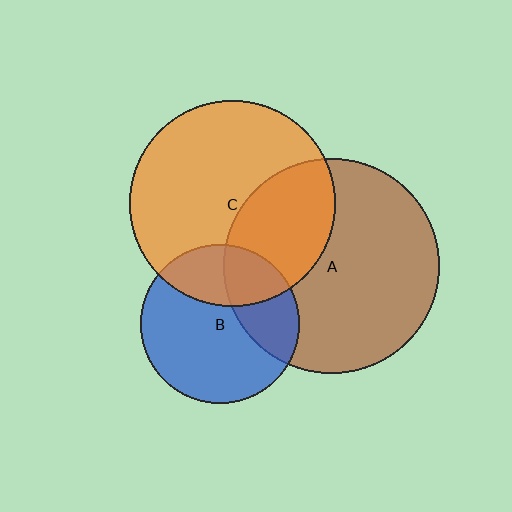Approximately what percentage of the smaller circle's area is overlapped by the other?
Approximately 30%.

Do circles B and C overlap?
Yes.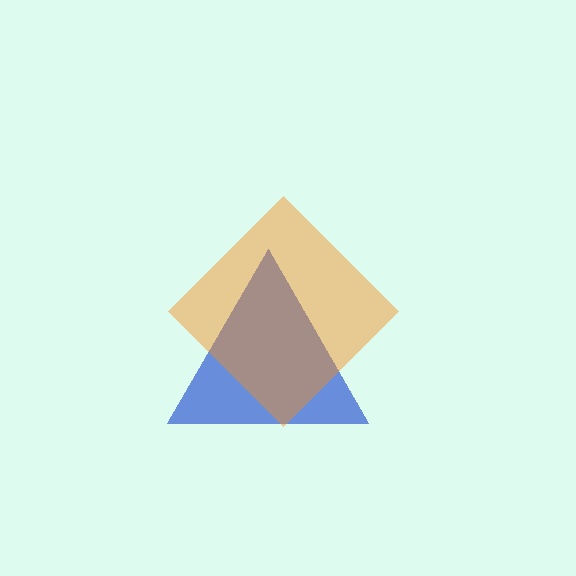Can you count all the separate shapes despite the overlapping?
Yes, there are 2 separate shapes.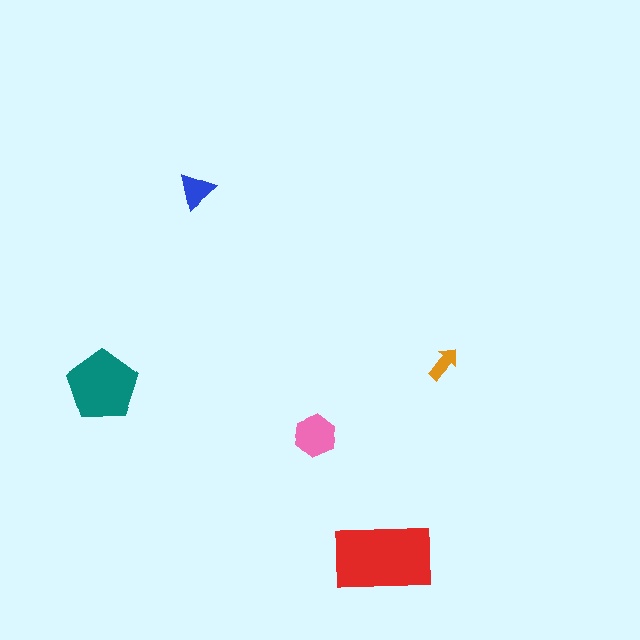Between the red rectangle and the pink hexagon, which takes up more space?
The red rectangle.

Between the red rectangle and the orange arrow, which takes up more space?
The red rectangle.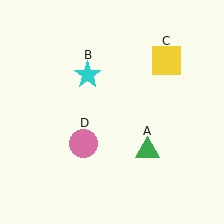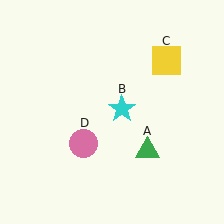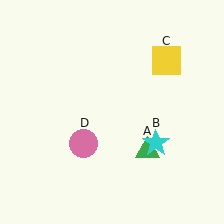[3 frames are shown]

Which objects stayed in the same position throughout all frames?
Green triangle (object A) and yellow square (object C) and pink circle (object D) remained stationary.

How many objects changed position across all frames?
1 object changed position: cyan star (object B).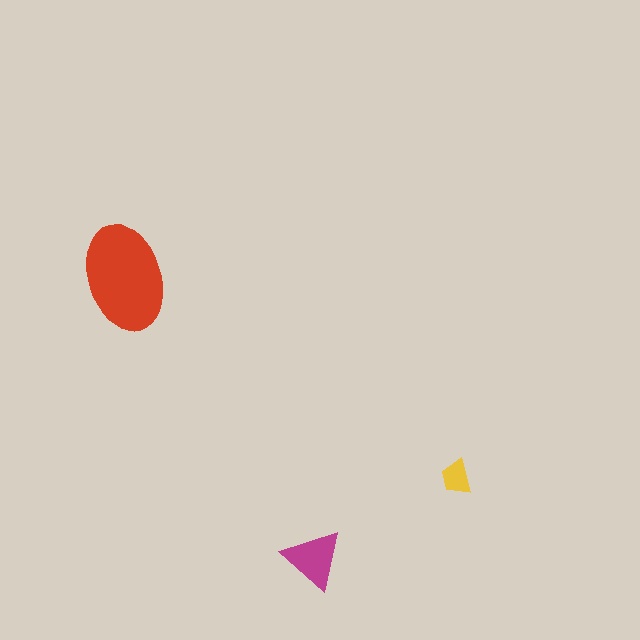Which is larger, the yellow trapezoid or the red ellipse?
The red ellipse.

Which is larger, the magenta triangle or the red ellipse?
The red ellipse.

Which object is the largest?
The red ellipse.